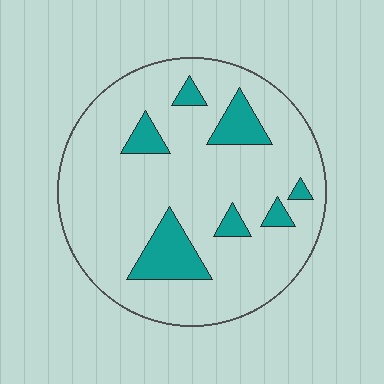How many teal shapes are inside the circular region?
7.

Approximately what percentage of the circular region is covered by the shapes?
Approximately 15%.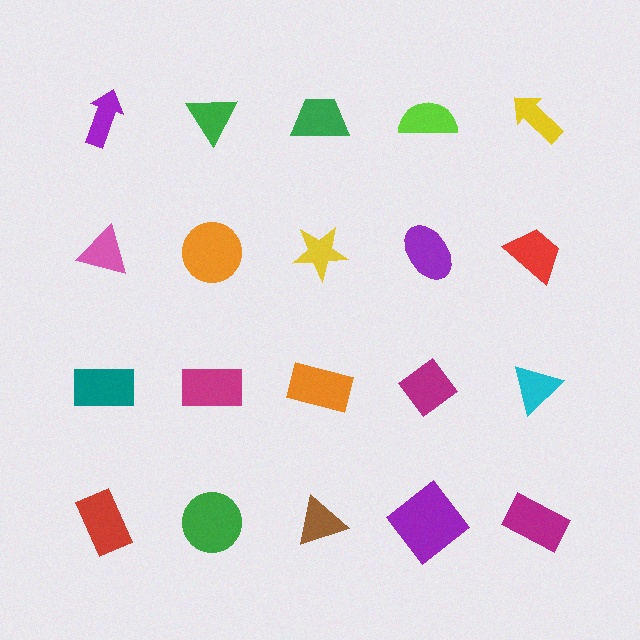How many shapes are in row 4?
5 shapes.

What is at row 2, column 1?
A pink triangle.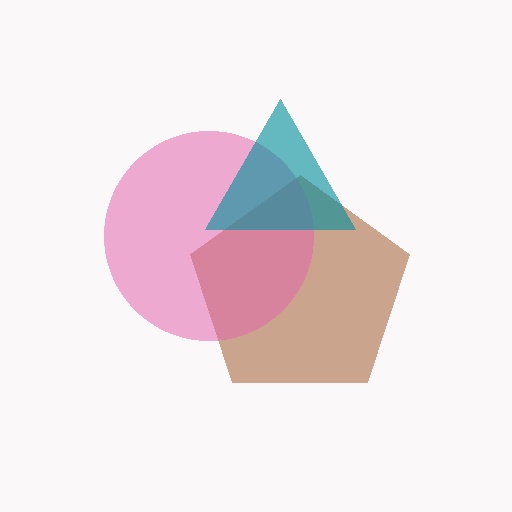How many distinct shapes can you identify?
There are 3 distinct shapes: a brown pentagon, a pink circle, a teal triangle.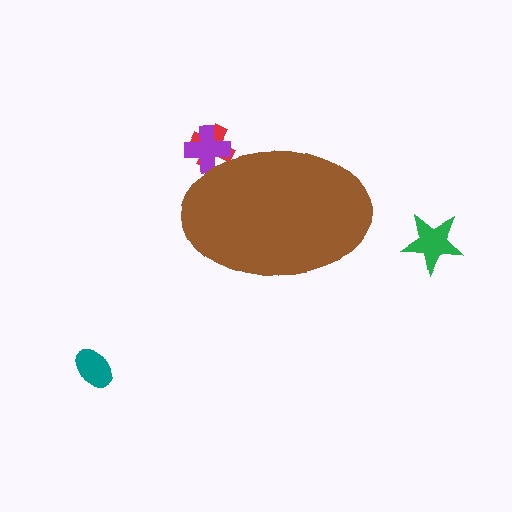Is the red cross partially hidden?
Yes, the red cross is partially hidden behind the brown ellipse.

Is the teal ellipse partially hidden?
No, the teal ellipse is fully visible.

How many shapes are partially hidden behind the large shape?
2 shapes are partially hidden.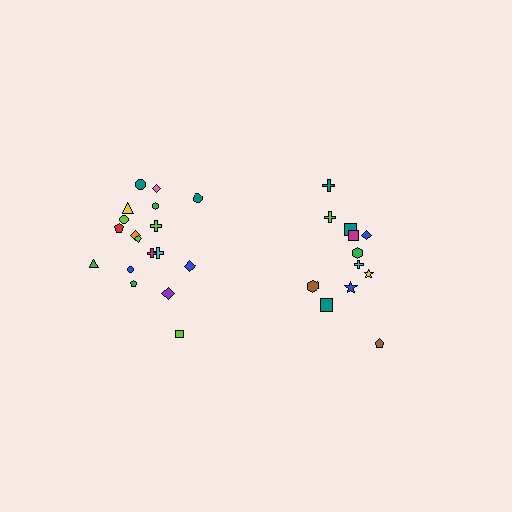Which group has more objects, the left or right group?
The left group.